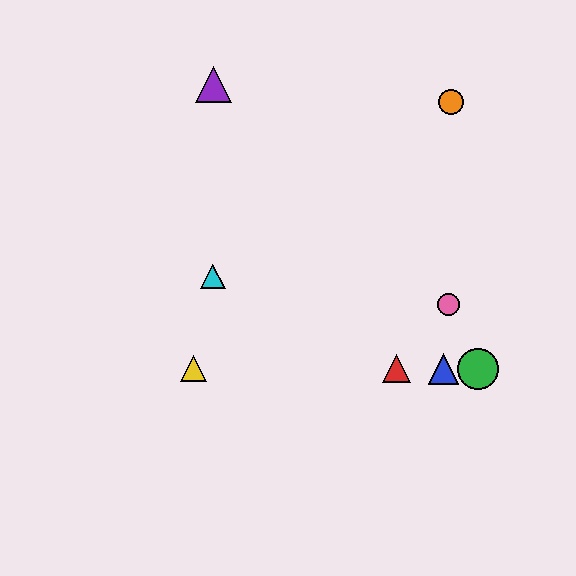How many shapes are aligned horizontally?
4 shapes (the red triangle, the blue triangle, the green circle, the yellow triangle) are aligned horizontally.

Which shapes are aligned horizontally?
The red triangle, the blue triangle, the green circle, the yellow triangle are aligned horizontally.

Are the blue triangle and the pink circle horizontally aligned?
No, the blue triangle is at y≈369 and the pink circle is at y≈305.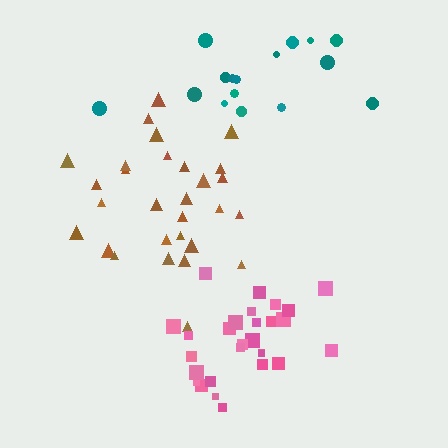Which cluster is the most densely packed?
Pink.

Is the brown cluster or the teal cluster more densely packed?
Brown.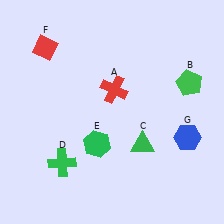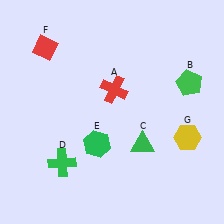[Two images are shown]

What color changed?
The hexagon (G) changed from blue in Image 1 to yellow in Image 2.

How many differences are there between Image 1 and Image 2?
There is 1 difference between the two images.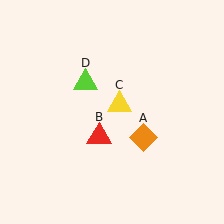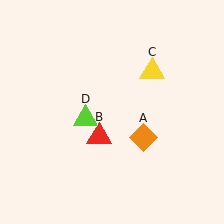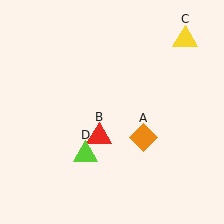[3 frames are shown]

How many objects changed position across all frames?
2 objects changed position: yellow triangle (object C), lime triangle (object D).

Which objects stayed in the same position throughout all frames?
Orange diamond (object A) and red triangle (object B) remained stationary.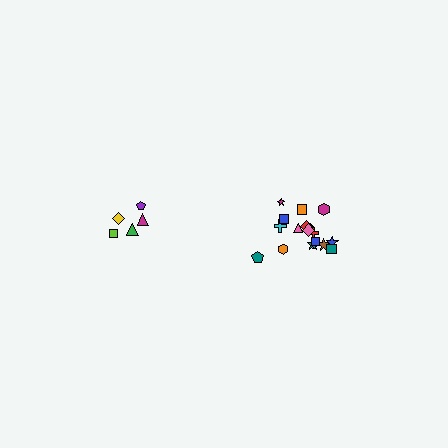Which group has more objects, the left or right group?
The right group.